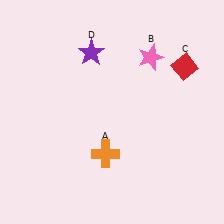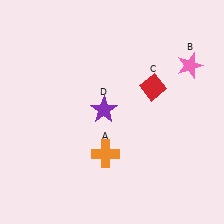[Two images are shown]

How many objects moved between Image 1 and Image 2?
3 objects moved between the two images.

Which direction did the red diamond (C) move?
The red diamond (C) moved left.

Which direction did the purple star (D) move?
The purple star (D) moved down.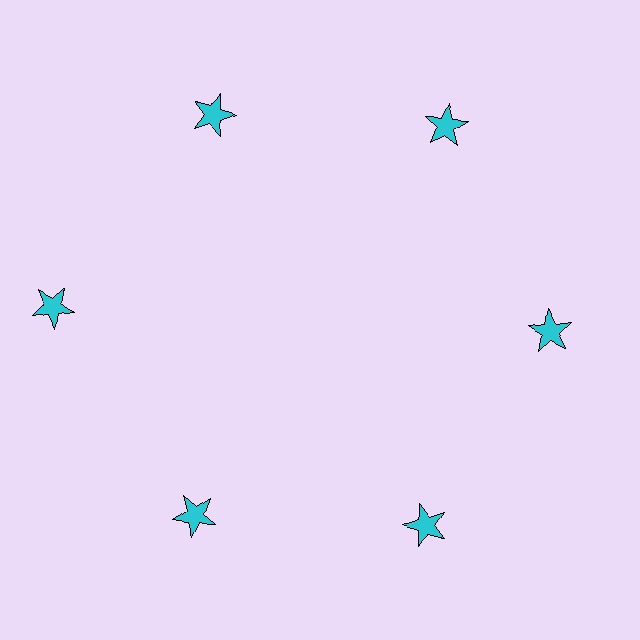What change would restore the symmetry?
The symmetry would be restored by moving it inward, back onto the ring so that all 6 stars sit at equal angles and equal distance from the center.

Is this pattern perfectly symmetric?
No. The 6 cyan stars are arranged in a ring, but one element near the 9 o'clock position is pushed outward from the center, breaking the 6-fold rotational symmetry.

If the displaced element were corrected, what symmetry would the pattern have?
It would have 6-fold rotational symmetry — the pattern would map onto itself every 60 degrees.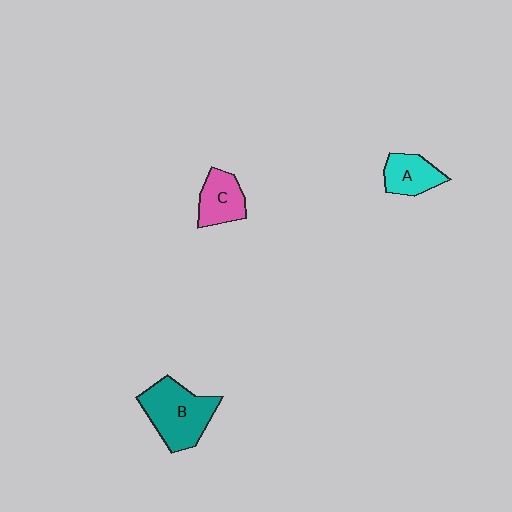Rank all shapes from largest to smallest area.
From largest to smallest: B (teal), C (pink), A (cyan).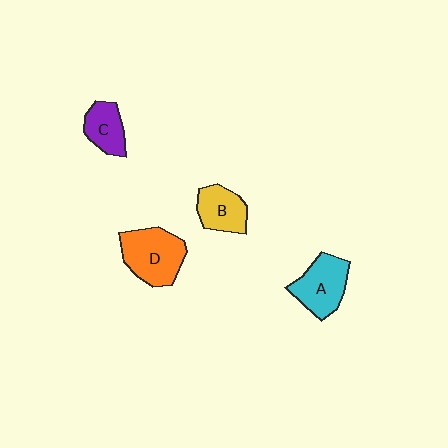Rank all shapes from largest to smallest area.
From largest to smallest: D (orange), A (cyan), B (yellow), C (purple).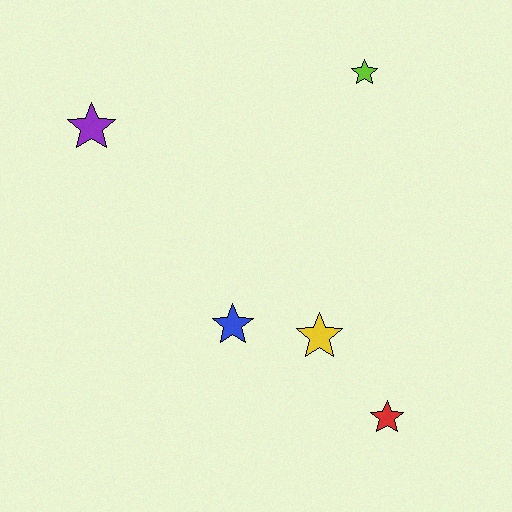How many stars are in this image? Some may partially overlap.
There are 5 stars.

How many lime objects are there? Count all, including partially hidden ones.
There is 1 lime object.